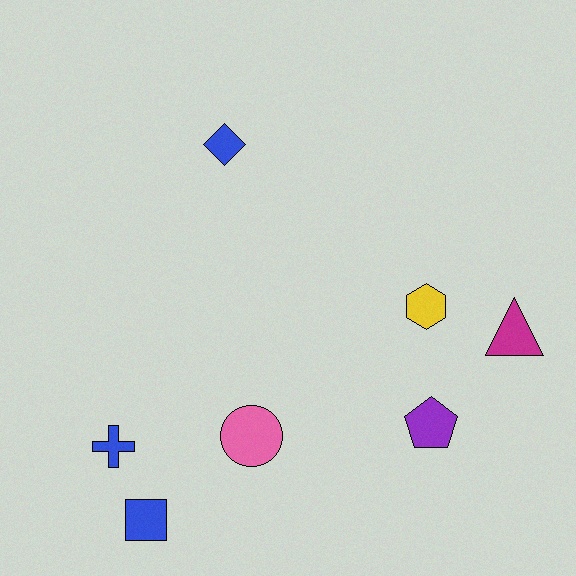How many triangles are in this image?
There is 1 triangle.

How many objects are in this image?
There are 7 objects.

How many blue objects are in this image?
There are 3 blue objects.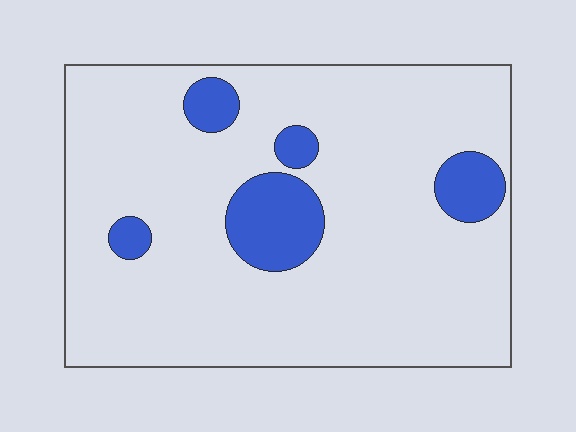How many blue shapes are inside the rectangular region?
5.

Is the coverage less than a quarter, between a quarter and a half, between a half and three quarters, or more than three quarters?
Less than a quarter.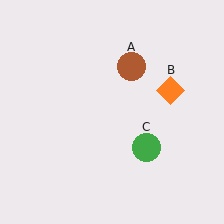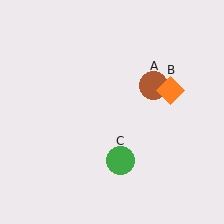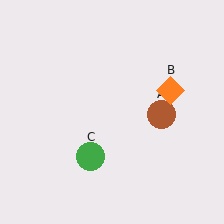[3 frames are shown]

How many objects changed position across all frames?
2 objects changed position: brown circle (object A), green circle (object C).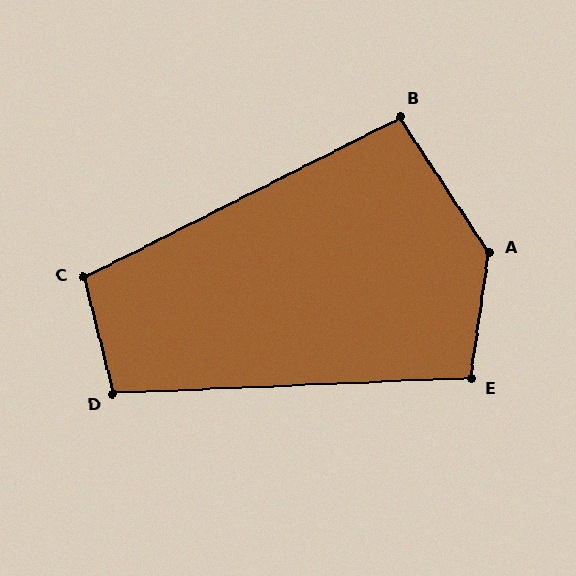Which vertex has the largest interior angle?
A, at approximately 138 degrees.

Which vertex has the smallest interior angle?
B, at approximately 97 degrees.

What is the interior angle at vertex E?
Approximately 101 degrees (obtuse).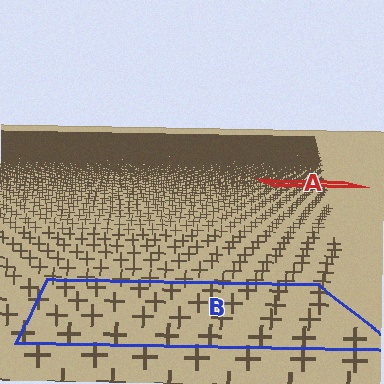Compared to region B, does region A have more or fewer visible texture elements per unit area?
Region A has more texture elements per unit area — they are packed more densely because it is farther away.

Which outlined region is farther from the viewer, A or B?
Region A is farther from the viewer — the texture elements inside it appear smaller and more densely packed.